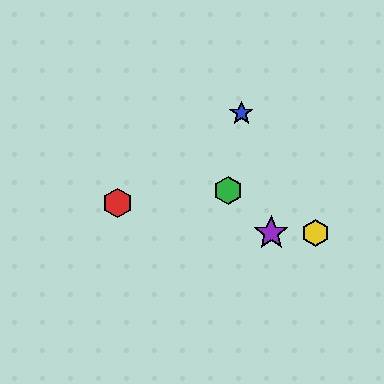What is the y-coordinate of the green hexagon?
The green hexagon is at y≈191.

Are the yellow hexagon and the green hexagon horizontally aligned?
No, the yellow hexagon is at y≈233 and the green hexagon is at y≈191.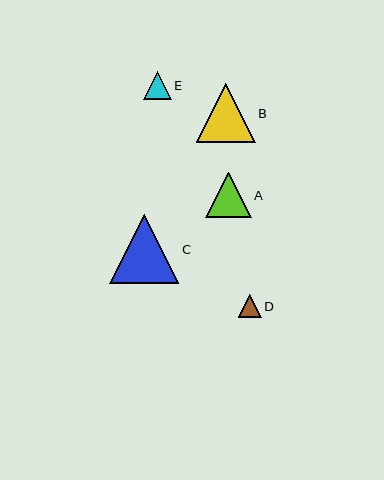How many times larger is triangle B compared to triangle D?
Triangle B is approximately 2.6 times the size of triangle D.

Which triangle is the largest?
Triangle C is the largest with a size of approximately 69 pixels.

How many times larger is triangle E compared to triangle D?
Triangle E is approximately 1.2 times the size of triangle D.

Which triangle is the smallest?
Triangle D is the smallest with a size of approximately 22 pixels.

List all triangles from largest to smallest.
From largest to smallest: C, B, A, E, D.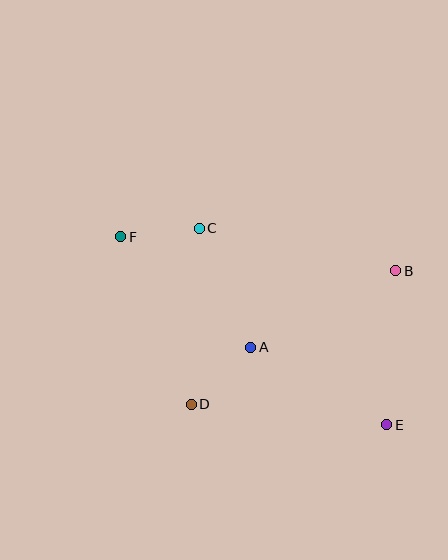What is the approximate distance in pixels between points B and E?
The distance between B and E is approximately 154 pixels.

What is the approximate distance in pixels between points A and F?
The distance between A and F is approximately 171 pixels.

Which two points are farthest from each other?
Points E and F are farthest from each other.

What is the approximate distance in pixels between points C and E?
The distance between C and E is approximately 271 pixels.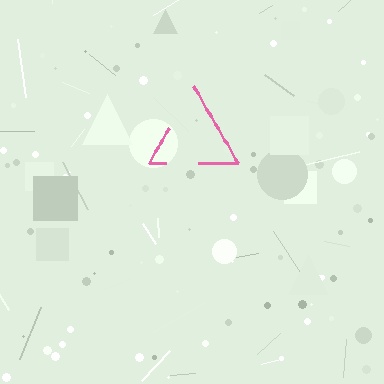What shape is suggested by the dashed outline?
The dashed outline suggests a triangle.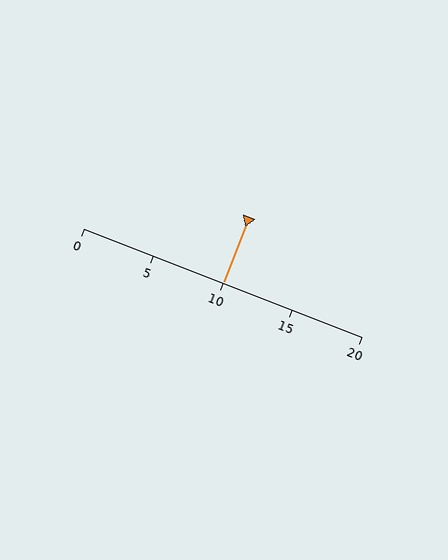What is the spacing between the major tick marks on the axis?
The major ticks are spaced 5 apart.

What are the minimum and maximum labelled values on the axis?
The axis runs from 0 to 20.